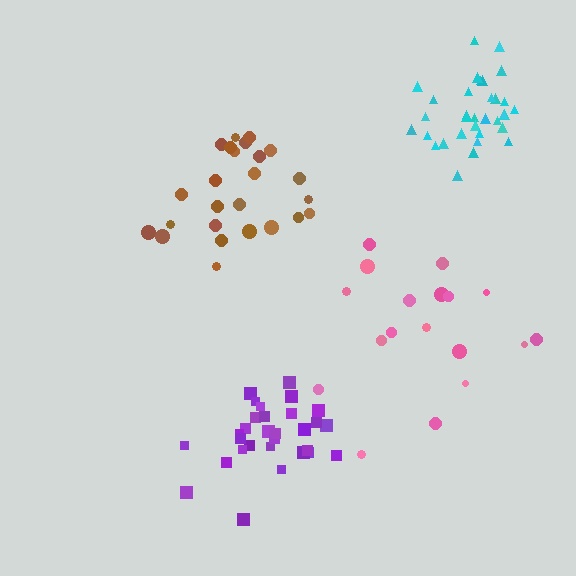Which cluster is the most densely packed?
Cyan.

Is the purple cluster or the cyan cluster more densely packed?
Cyan.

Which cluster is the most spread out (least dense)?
Pink.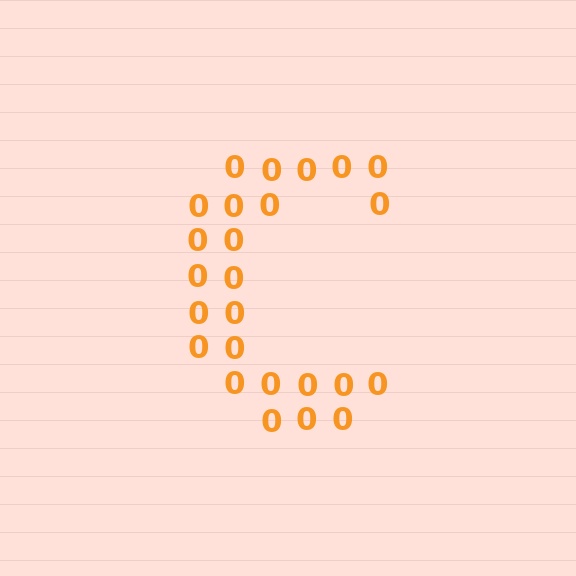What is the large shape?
The large shape is the letter C.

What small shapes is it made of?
It is made of small digit 0's.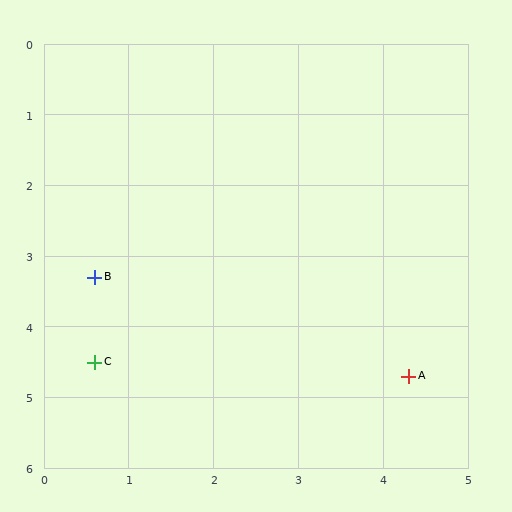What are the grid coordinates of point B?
Point B is at approximately (0.6, 3.3).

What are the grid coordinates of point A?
Point A is at approximately (4.3, 4.7).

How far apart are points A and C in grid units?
Points A and C are about 3.7 grid units apart.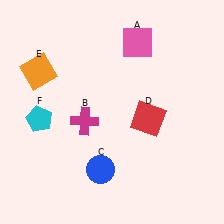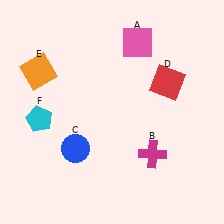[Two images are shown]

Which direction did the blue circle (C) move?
The blue circle (C) moved left.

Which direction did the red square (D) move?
The red square (D) moved up.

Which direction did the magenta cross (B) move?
The magenta cross (B) moved right.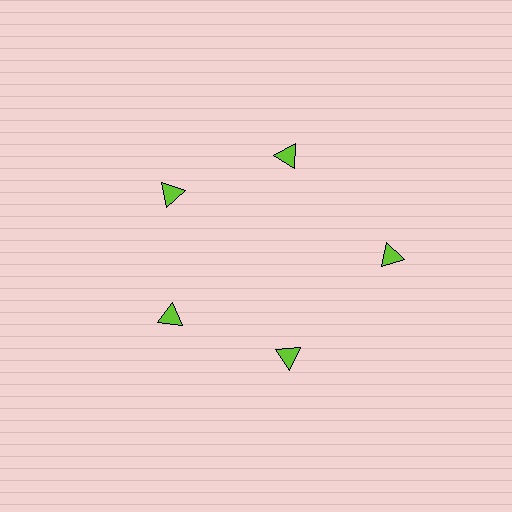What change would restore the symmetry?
The symmetry would be restored by moving it inward, back onto the ring so that all 5 triangles sit at equal angles and equal distance from the center.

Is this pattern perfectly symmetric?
No. The 5 lime triangles are arranged in a ring, but one element near the 3 o'clock position is pushed outward from the center, breaking the 5-fold rotational symmetry.